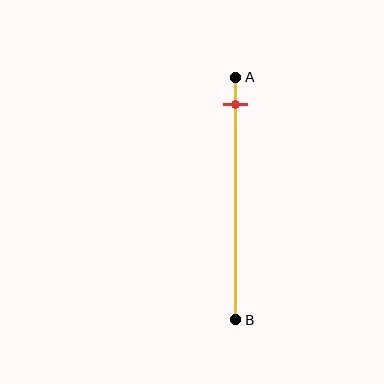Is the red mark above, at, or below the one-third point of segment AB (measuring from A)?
The red mark is above the one-third point of segment AB.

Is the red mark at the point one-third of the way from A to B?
No, the mark is at about 10% from A, not at the 33% one-third point.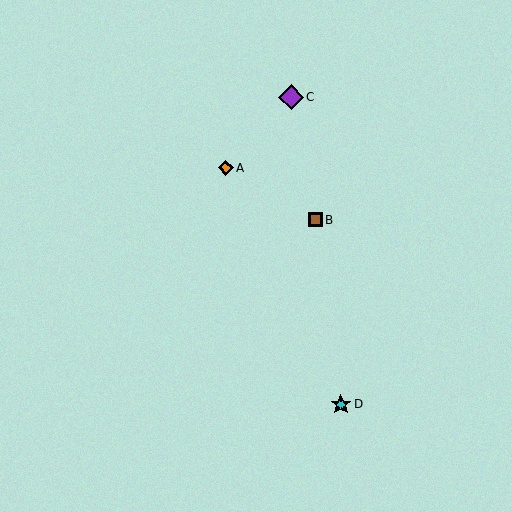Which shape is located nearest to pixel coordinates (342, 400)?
The cyan star (labeled D) at (341, 404) is nearest to that location.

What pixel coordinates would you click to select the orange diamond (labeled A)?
Click at (226, 168) to select the orange diamond A.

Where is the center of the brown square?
The center of the brown square is at (316, 220).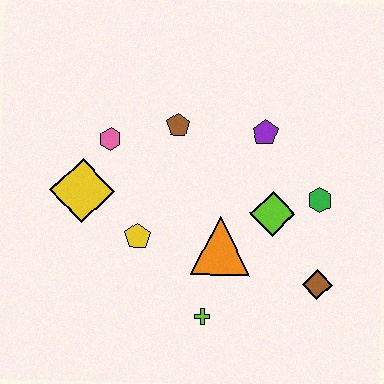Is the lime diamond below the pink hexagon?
Yes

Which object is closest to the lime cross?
The orange triangle is closest to the lime cross.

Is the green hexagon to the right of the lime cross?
Yes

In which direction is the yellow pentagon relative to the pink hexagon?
The yellow pentagon is below the pink hexagon.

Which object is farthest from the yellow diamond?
The brown diamond is farthest from the yellow diamond.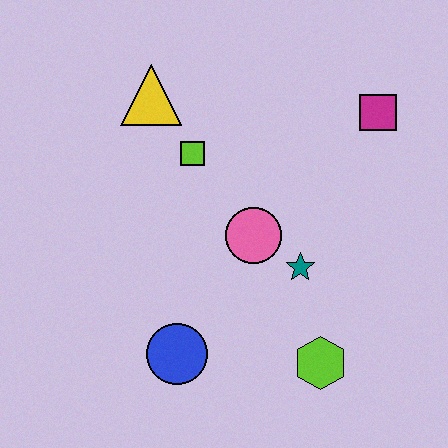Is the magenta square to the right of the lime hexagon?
Yes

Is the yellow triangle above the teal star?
Yes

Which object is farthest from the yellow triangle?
The lime hexagon is farthest from the yellow triangle.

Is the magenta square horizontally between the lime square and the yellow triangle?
No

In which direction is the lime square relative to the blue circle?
The lime square is above the blue circle.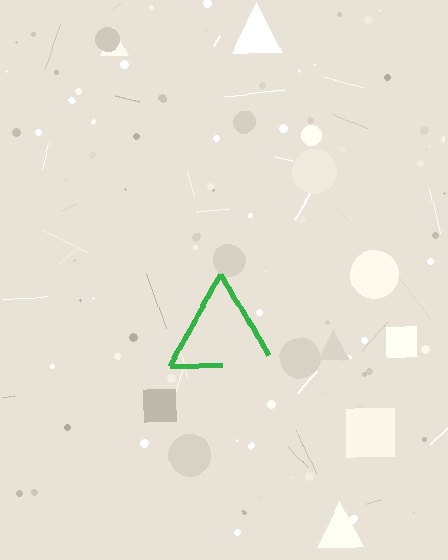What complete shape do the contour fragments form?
The contour fragments form a triangle.